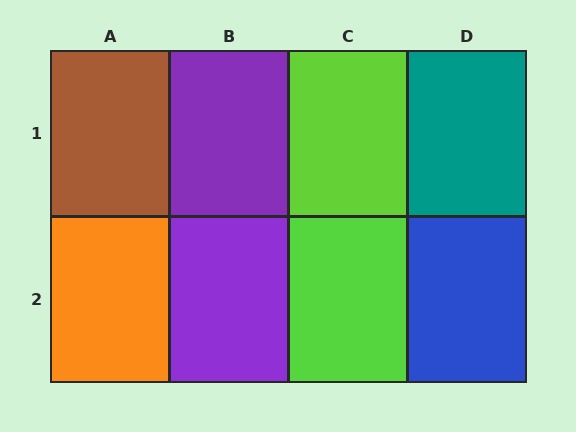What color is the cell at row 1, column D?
Teal.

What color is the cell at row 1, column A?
Brown.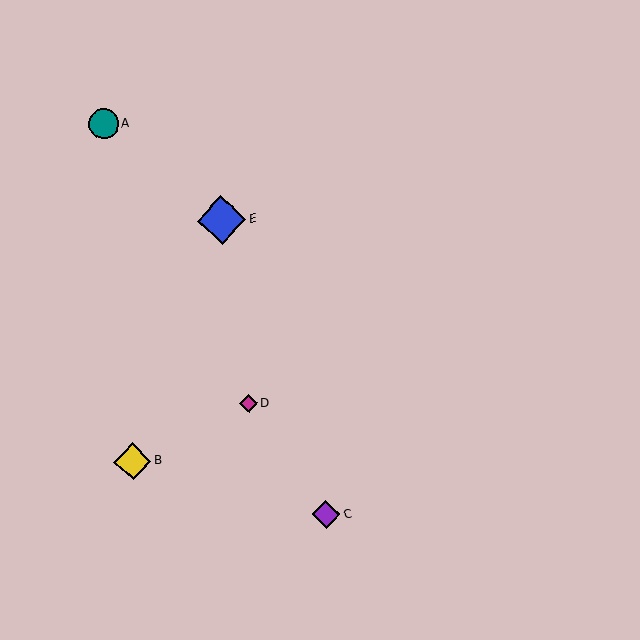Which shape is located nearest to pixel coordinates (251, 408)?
The magenta diamond (labeled D) at (249, 403) is nearest to that location.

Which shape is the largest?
The blue diamond (labeled E) is the largest.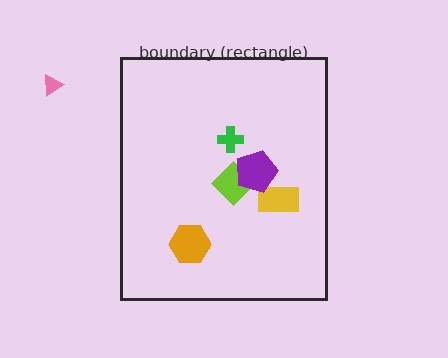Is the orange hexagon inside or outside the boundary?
Inside.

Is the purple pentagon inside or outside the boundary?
Inside.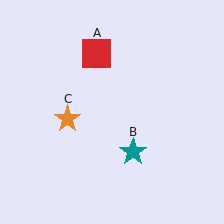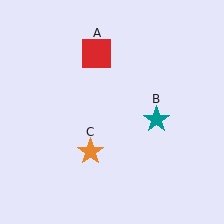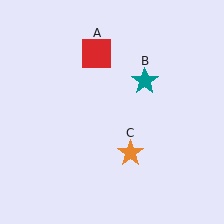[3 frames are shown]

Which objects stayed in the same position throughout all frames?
Red square (object A) remained stationary.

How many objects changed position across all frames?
2 objects changed position: teal star (object B), orange star (object C).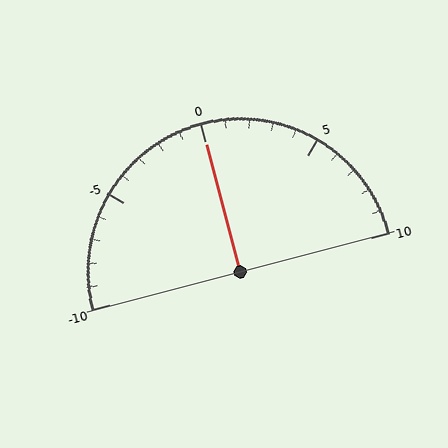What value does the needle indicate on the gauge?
The needle indicates approximately 0.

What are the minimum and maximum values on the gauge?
The gauge ranges from -10 to 10.